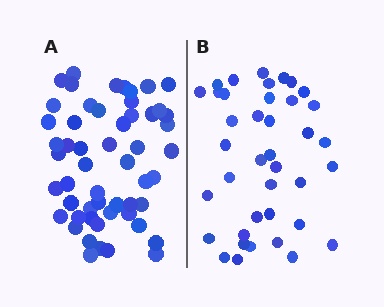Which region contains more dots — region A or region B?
Region A (the left region) has more dots.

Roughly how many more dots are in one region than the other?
Region A has approximately 15 more dots than region B.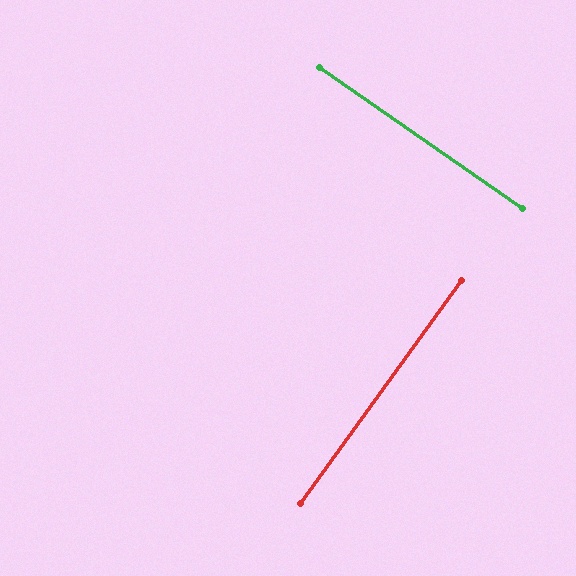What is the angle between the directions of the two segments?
Approximately 89 degrees.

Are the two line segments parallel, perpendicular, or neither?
Perpendicular — they meet at approximately 89°.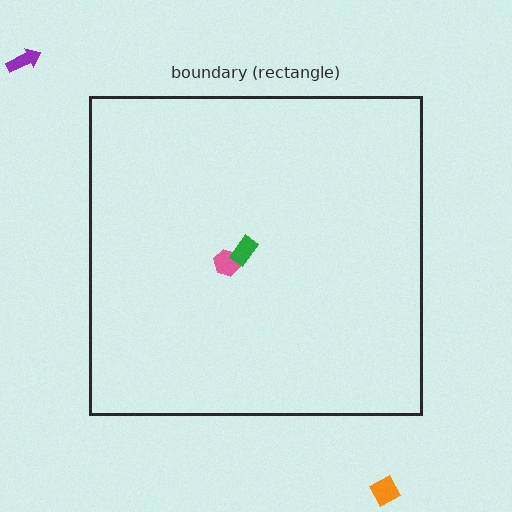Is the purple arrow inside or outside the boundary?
Outside.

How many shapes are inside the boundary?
2 inside, 2 outside.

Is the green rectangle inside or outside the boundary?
Inside.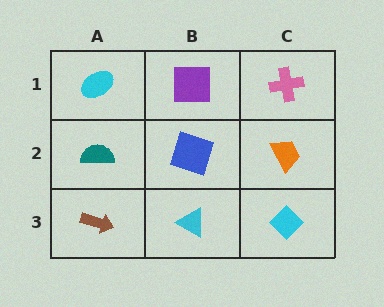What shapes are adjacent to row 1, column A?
A teal semicircle (row 2, column A), a purple square (row 1, column B).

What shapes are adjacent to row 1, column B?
A blue square (row 2, column B), a cyan ellipse (row 1, column A), a pink cross (row 1, column C).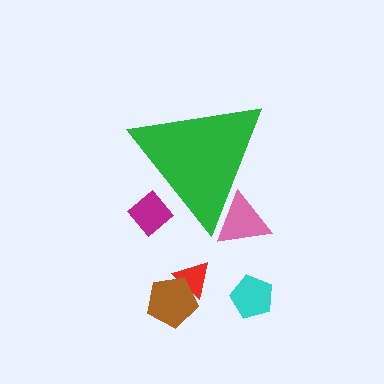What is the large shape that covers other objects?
A green triangle.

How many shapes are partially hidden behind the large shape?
2 shapes are partially hidden.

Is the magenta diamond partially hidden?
Yes, the magenta diamond is partially hidden behind the green triangle.